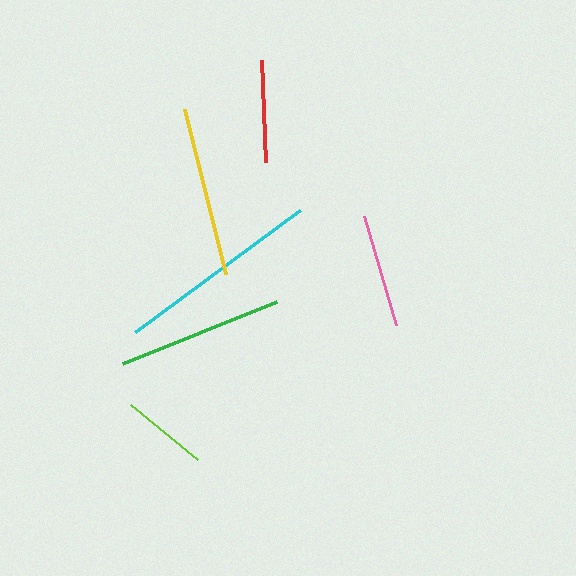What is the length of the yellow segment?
The yellow segment is approximately 171 pixels long.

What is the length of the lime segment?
The lime segment is approximately 87 pixels long.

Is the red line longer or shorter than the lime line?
The red line is longer than the lime line.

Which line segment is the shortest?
The lime line is the shortest at approximately 87 pixels.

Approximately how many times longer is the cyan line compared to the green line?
The cyan line is approximately 1.2 times the length of the green line.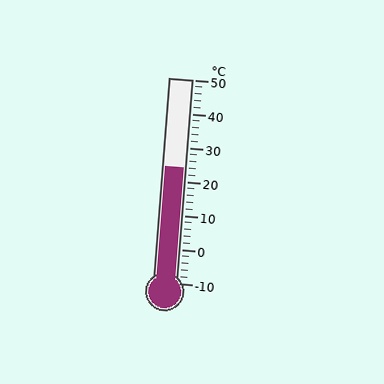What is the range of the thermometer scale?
The thermometer scale ranges from -10°C to 50°C.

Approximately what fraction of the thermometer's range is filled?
The thermometer is filled to approximately 55% of its range.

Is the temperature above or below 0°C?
The temperature is above 0°C.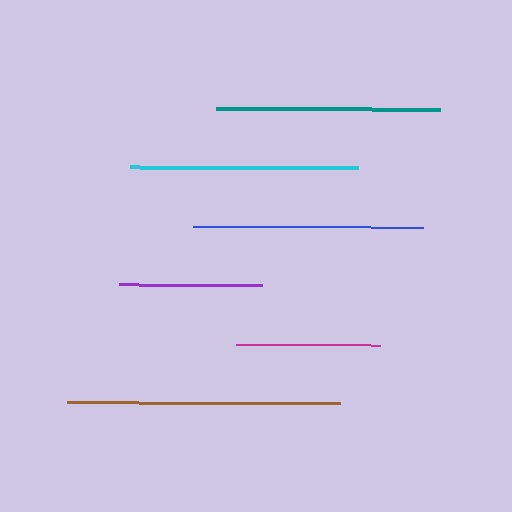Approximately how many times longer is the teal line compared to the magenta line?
The teal line is approximately 1.6 times the length of the magenta line.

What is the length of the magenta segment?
The magenta segment is approximately 144 pixels long.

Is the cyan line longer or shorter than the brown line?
The brown line is longer than the cyan line.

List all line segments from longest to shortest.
From longest to shortest: brown, blue, cyan, teal, magenta, purple.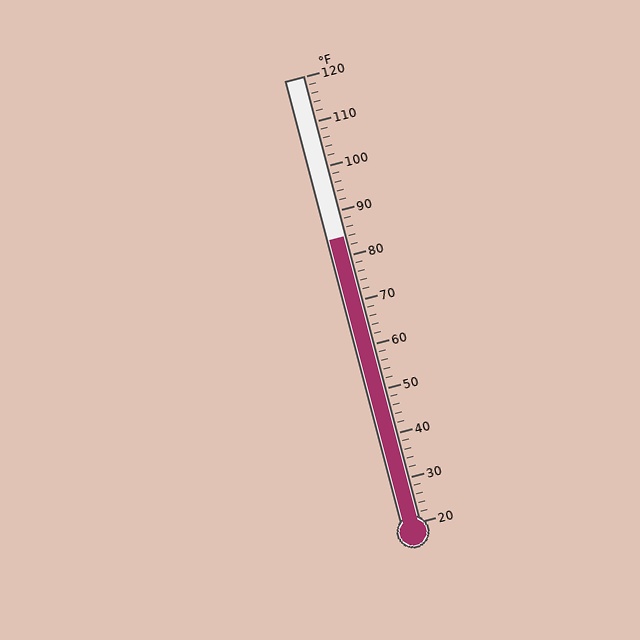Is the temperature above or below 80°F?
The temperature is above 80°F.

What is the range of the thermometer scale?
The thermometer scale ranges from 20°F to 120°F.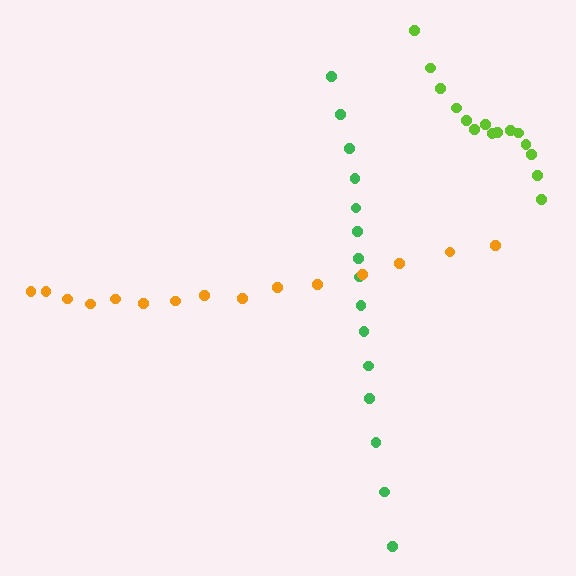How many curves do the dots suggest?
There are 3 distinct paths.